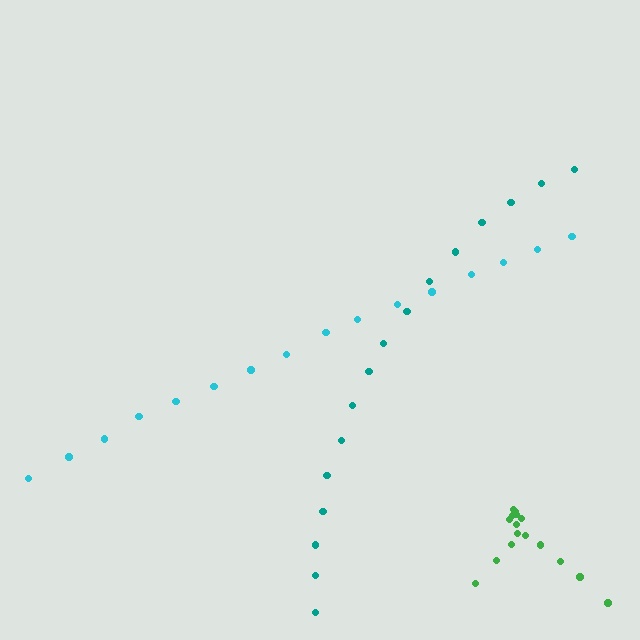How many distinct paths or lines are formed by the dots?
There are 3 distinct paths.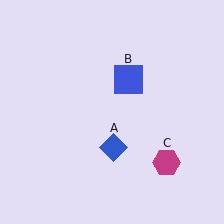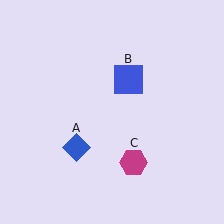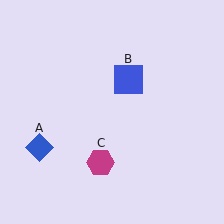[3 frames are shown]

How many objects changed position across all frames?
2 objects changed position: blue diamond (object A), magenta hexagon (object C).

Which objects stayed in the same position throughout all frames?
Blue square (object B) remained stationary.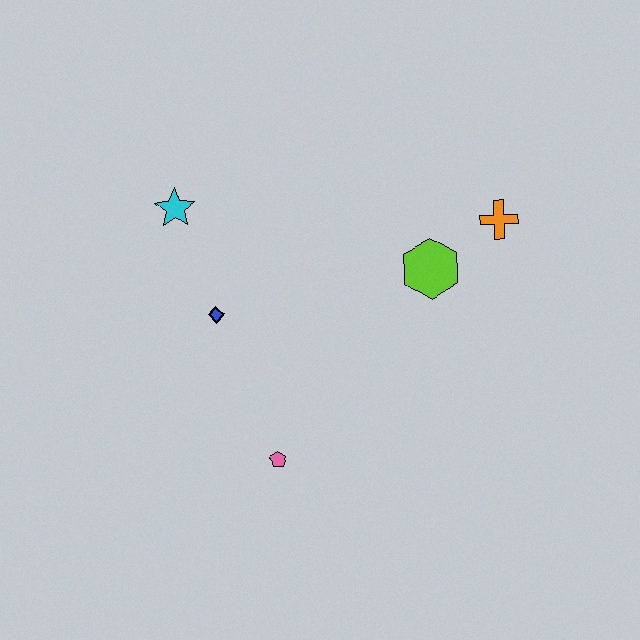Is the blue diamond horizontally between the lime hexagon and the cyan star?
Yes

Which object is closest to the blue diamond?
The cyan star is closest to the blue diamond.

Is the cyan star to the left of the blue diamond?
Yes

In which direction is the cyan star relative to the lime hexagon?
The cyan star is to the left of the lime hexagon.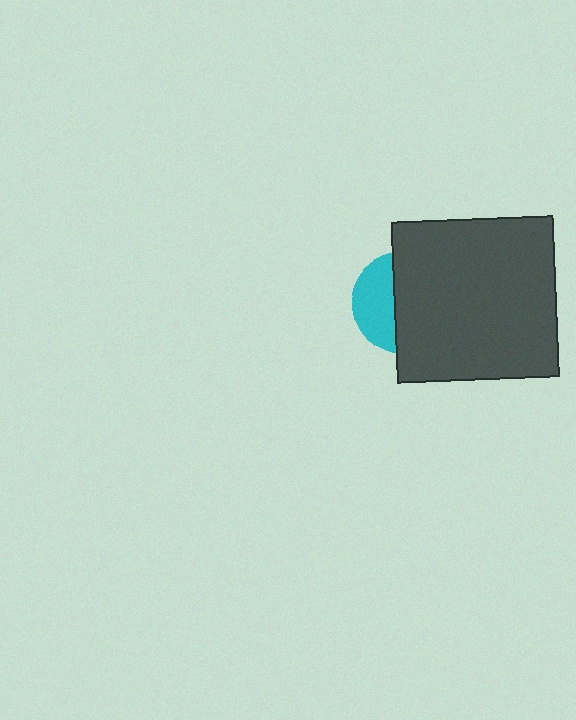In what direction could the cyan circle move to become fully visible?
The cyan circle could move left. That would shift it out from behind the dark gray square entirely.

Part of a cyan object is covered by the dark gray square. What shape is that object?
It is a circle.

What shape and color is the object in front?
The object in front is a dark gray square.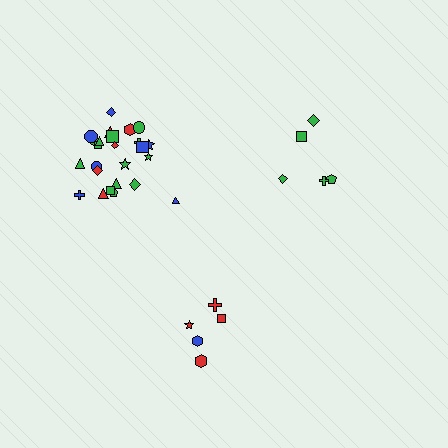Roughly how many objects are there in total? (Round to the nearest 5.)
Roughly 35 objects in total.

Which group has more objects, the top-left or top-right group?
The top-left group.